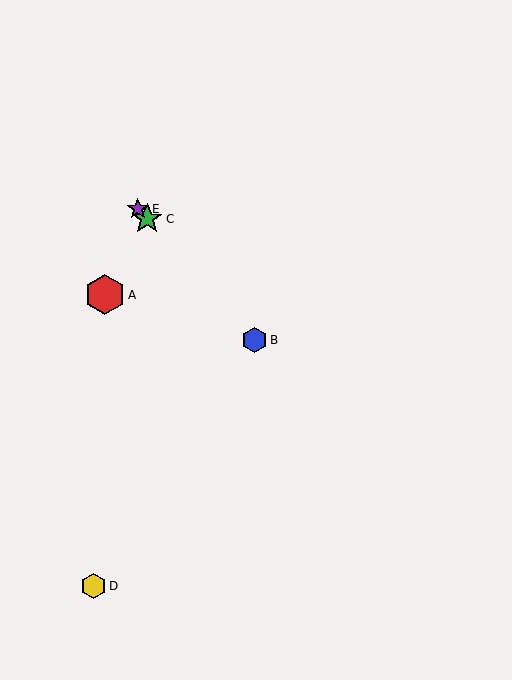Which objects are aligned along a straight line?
Objects B, C, E are aligned along a straight line.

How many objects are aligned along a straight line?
3 objects (B, C, E) are aligned along a straight line.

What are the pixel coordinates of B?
Object B is at (254, 340).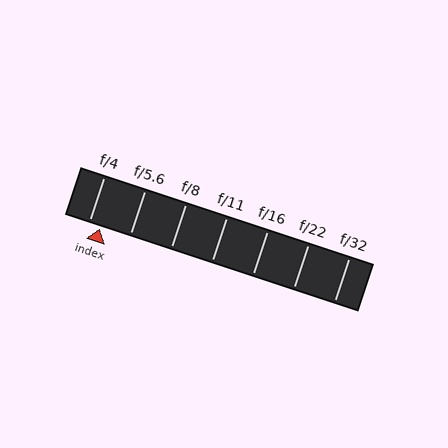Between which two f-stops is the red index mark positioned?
The index mark is between f/4 and f/5.6.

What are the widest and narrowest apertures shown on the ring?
The widest aperture shown is f/4 and the narrowest is f/32.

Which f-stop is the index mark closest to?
The index mark is closest to f/4.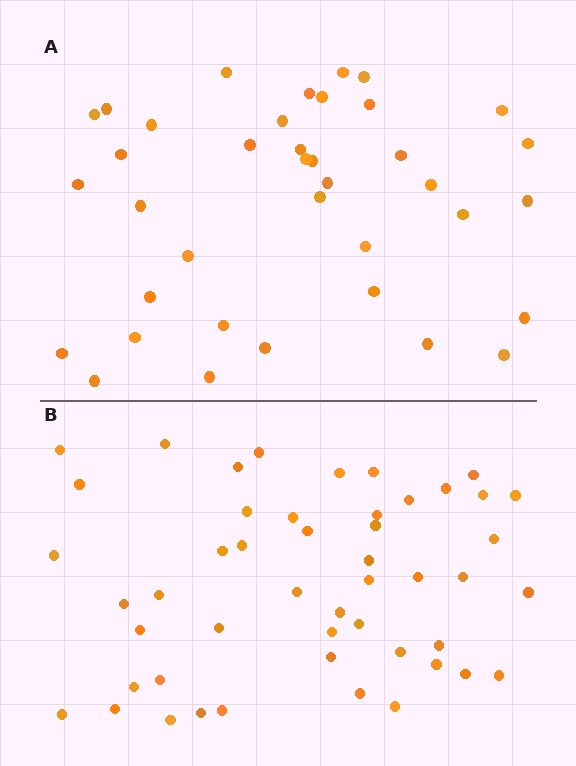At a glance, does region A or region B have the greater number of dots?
Region B (the bottom region) has more dots.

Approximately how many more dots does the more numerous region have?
Region B has roughly 12 or so more dots than region A.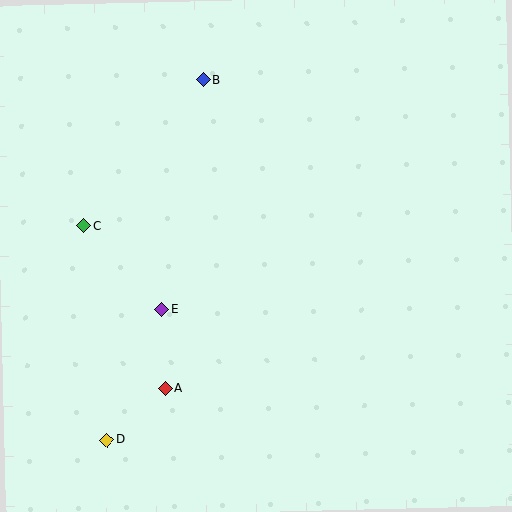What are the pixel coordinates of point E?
Point E is at (162, 309).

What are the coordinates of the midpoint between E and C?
The midpoint between E and C is at (123, 268).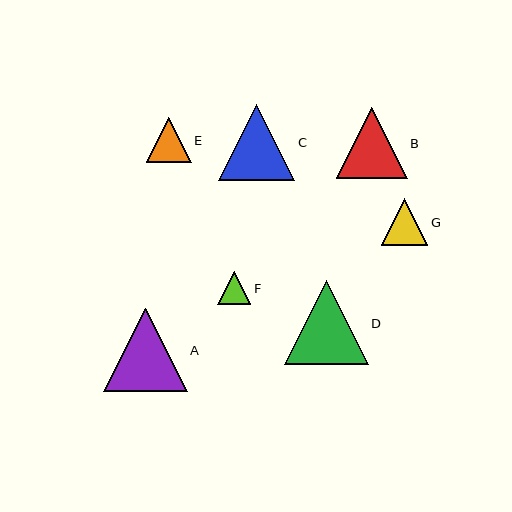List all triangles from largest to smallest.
From largest to smallest: D, A, C, B, G, E, F.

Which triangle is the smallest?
Triangle F is the smallest with a size of approximately 33 pixels.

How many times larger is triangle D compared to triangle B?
Triangle D is approximately 1.2 times the size of triangle B.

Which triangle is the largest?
Triangle D is the largest with a size of approximately 84 pixels.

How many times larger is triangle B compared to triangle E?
Triangle B is approximately 1.6 times the size of triangle E.